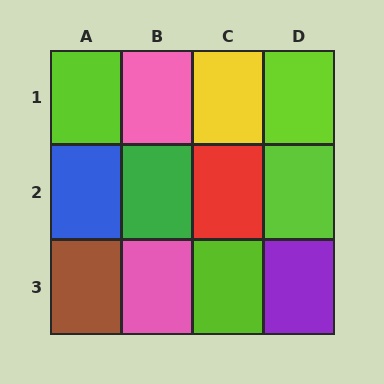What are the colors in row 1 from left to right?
Lime, pink, yellow, lime.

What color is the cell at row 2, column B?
Green.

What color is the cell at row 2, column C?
Red.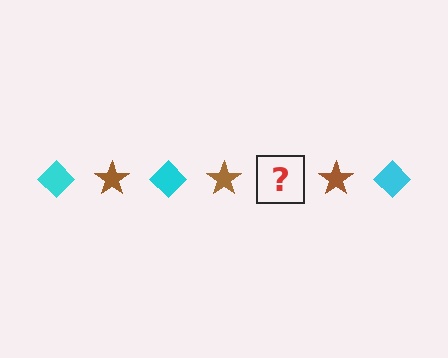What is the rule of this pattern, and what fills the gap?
The rule is that the pattern alternates between cyan diamond and brown star. The gap should be filled with a cyan diamond.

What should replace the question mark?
The question mark should be replaced with a cyan diamond.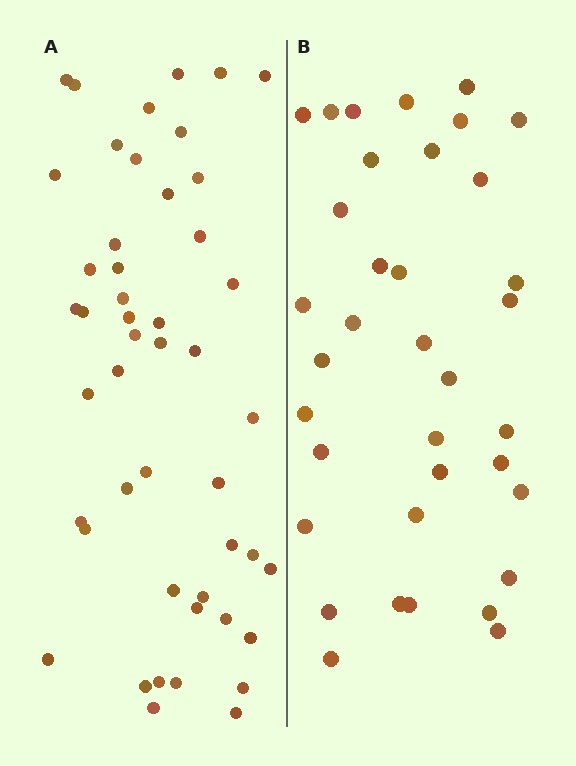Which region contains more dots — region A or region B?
Region A (the left region) has more dots.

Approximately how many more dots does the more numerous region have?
Region A has roughly 12 or so more dots than region B.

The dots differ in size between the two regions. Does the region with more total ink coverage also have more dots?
No. Region B has more total ink coverage because its dots are larger, but region A actually contains more individual dots. Total area can be misleading — the number of items is what matters here.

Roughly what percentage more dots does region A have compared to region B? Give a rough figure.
About 35% more.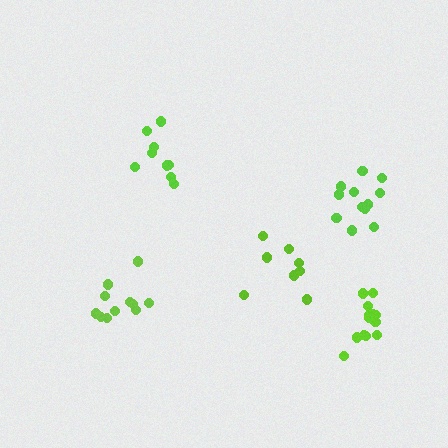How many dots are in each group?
Group 1: 11 dots, Group 2: 9 dots, Group 3: 8 dots, Group 4: 12 dots, Group 5: 13 dots (53 total).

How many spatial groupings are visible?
There are 5 spatial groupings.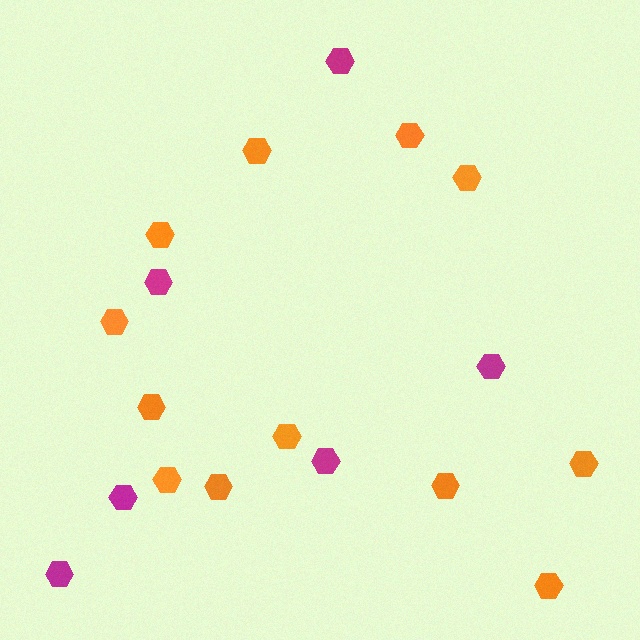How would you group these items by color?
There are 2 groups: one group of magenta hexagons (6) and one group of orange hexagons (12).